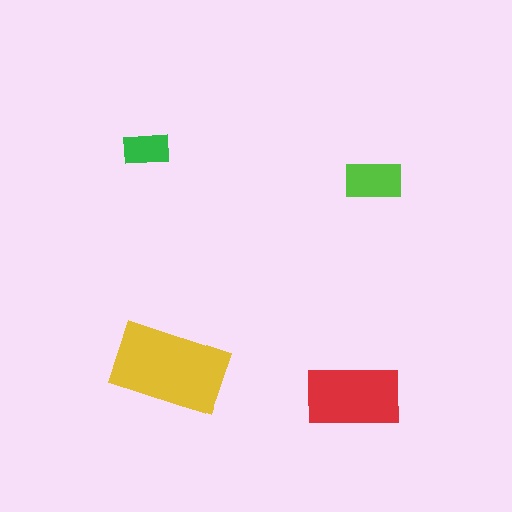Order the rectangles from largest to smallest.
the yellow one, the red one, the lime one, the green one.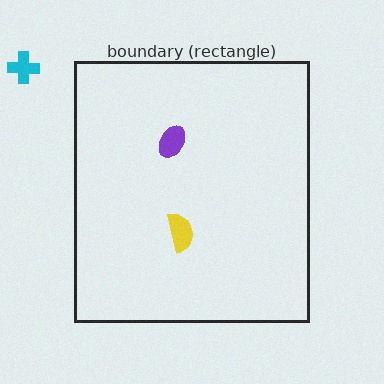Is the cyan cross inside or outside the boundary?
Outside.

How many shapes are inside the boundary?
2 inside, 1 outside.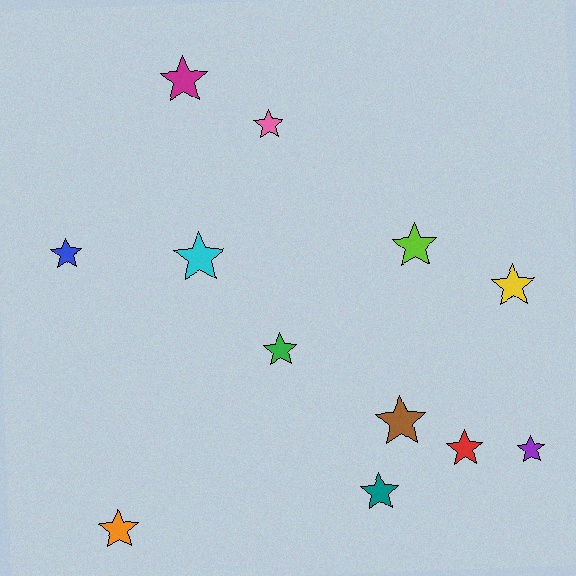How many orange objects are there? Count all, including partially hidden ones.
There is 1 orange object.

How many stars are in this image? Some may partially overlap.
There are 12 stars.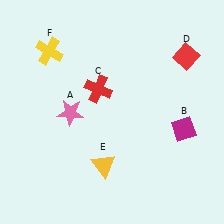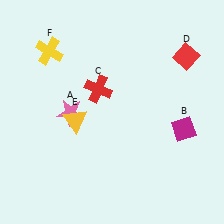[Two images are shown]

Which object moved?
The yellow triangle (E) moved up.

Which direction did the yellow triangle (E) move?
The yellow triangle (E) moved up.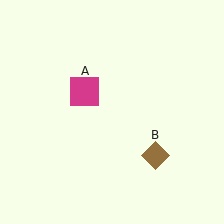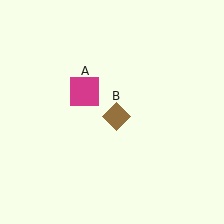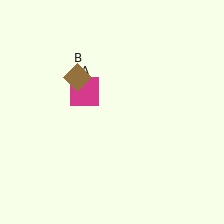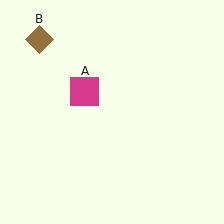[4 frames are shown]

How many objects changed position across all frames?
1 object changed position: brown diamond (object B).